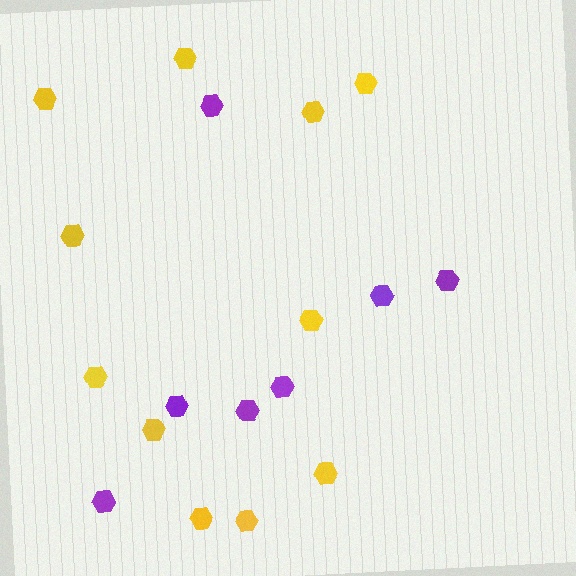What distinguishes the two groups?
There are 2 groups: one group of yellow hexagons (11) and one group of purple hexagons (7).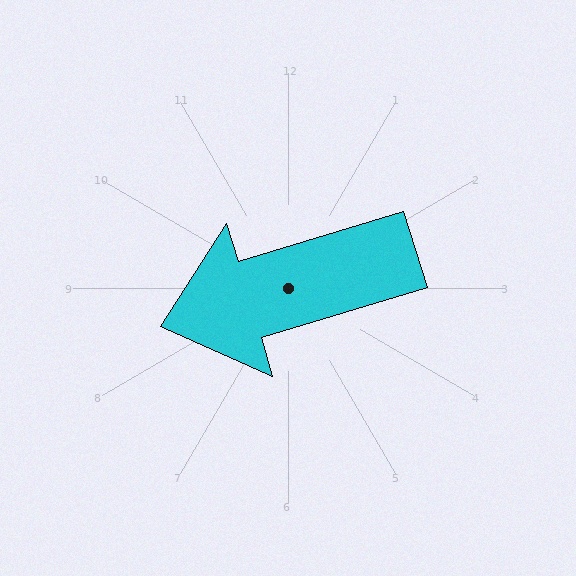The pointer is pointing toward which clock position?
Roughly 8 o'clock.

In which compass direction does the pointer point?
West.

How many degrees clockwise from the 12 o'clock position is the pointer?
Approximately 253 degrees.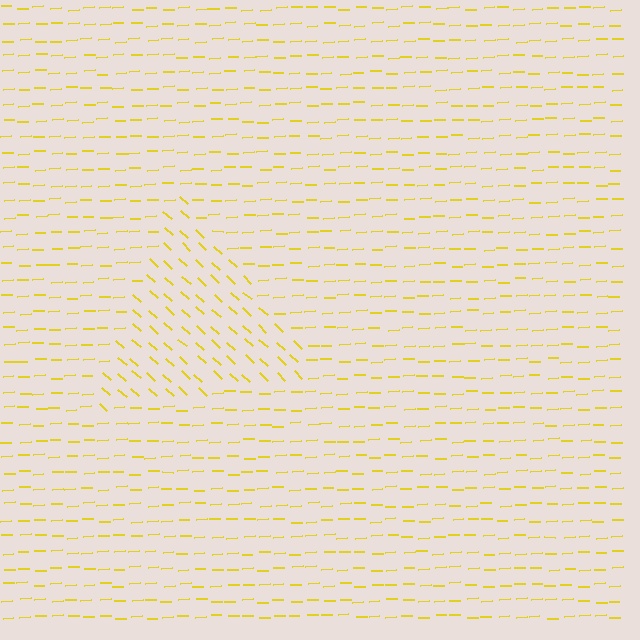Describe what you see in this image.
The image is filled with small yellow line segments. A triangle region in the image has lines oriented differently from the surrounding lines, creating a visible texture boundary.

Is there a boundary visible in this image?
Yes, there is a texture boundary formed by a change in line orientation.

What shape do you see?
I see a triangle.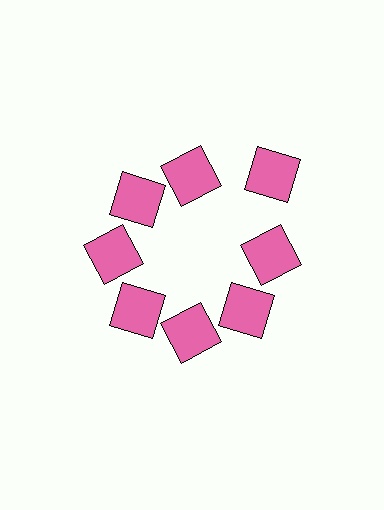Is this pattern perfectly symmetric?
No. The 8 pink squares are arranged in a ring, but one element near the 2 o'clock position is pushed outward from the center, breaking the 8-fold rotational symmetry.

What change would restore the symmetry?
The symmetry would be restored by moving it inward, back onto the ring so that all 8 squares sit at equal angles and equal distance from the center.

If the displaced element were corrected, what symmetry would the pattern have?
It would have 8-fold rotational symmetry — the pattern would map onto itself every 45 degrees.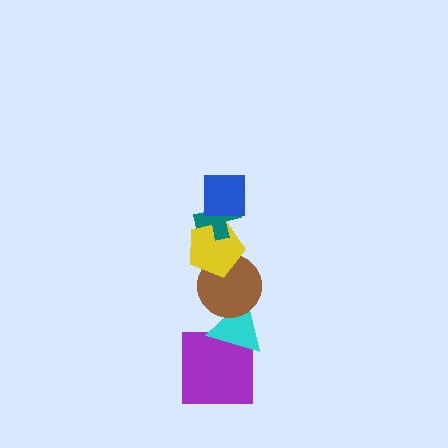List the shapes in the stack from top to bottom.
From top to bottom: the blue square, the teal cross, the yellow pentagon, the brown circle, the cyan triangle, the purple square.